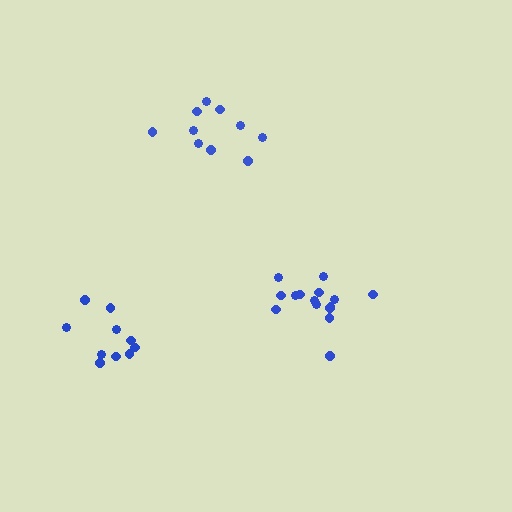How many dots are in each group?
Group 1: 15 dots, Group 2: 10 dots, Group 3: 10 dots (35 total).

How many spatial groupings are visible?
There are 3 spatial groupings.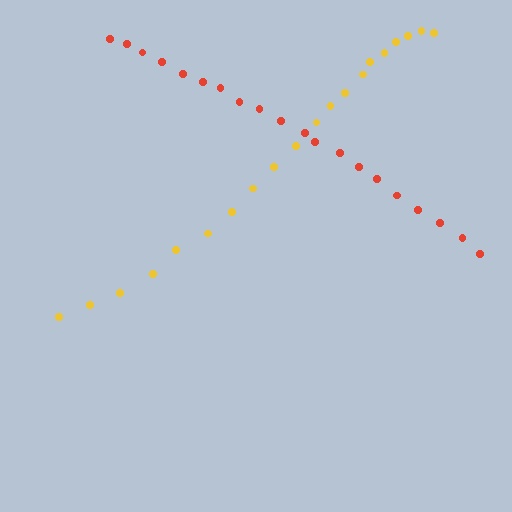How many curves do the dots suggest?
There are 2 distinct paths.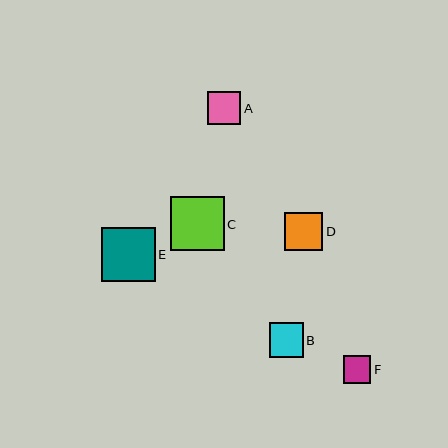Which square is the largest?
Square E is the largest with a size of approximately 54 pixels.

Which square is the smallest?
Square F is the smallest with a size of approximately 28 pixels.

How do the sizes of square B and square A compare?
Square B and square A are approximately the same size.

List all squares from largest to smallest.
From largest to smallest: E, C, D, B, A, F.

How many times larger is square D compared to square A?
Square D is approximately 1.1 times the size of square A.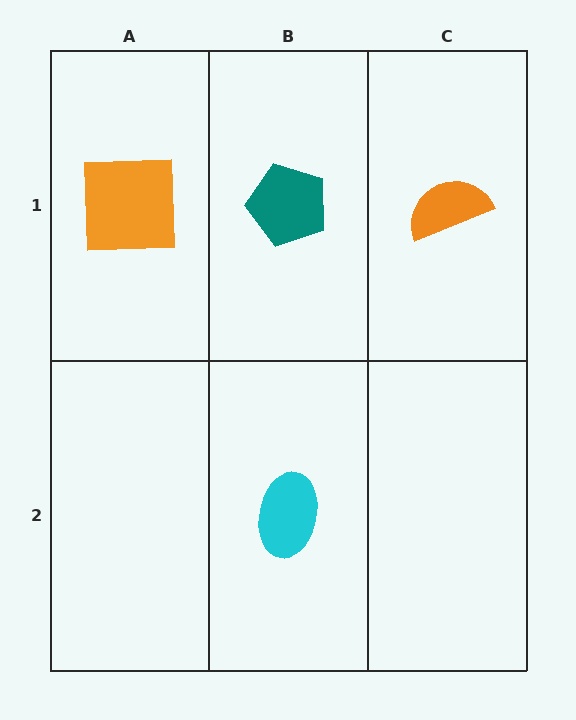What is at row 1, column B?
A teal pentagon.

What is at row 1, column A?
An orange square.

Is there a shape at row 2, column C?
No, that cell is empty.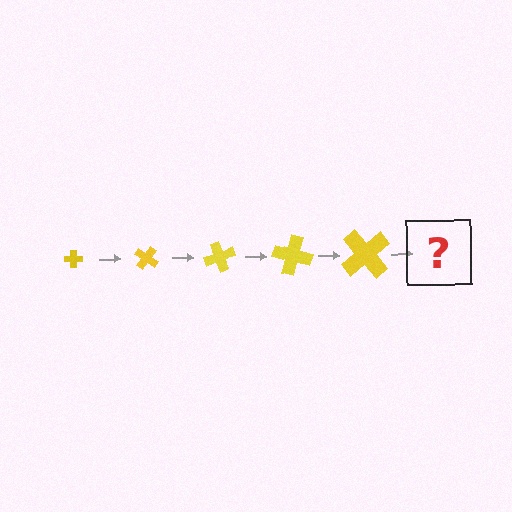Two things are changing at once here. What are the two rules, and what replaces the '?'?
The two rules are that the cross grows larger each step and it rotates 35 degrees each step. The '?' should be a cross, larger than the previous one and rotated 175 degrees from the start.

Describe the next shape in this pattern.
It should be a cross, larger than the previous one and rotated 175 degrees from the start.